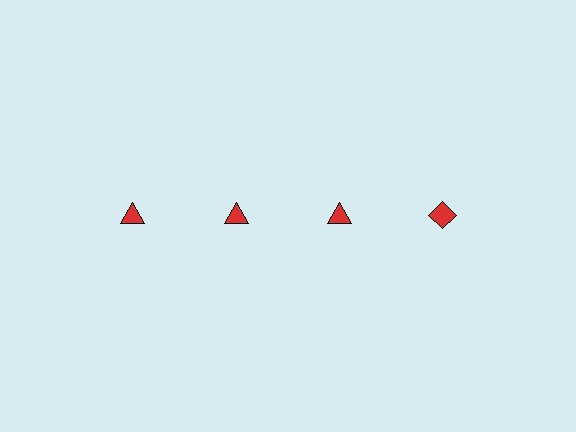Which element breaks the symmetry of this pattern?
The red diamond in the top row, second from right column breaks the symmetry. All other shapes are red triangles.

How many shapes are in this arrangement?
There are 4 shapes arranged in a grid pattern.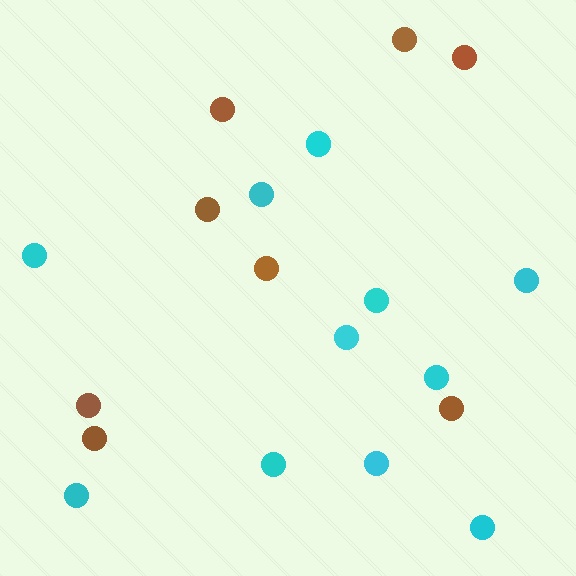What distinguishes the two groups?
There are 2 groups: one group of cyan circles (11) and one group of brown circles (8).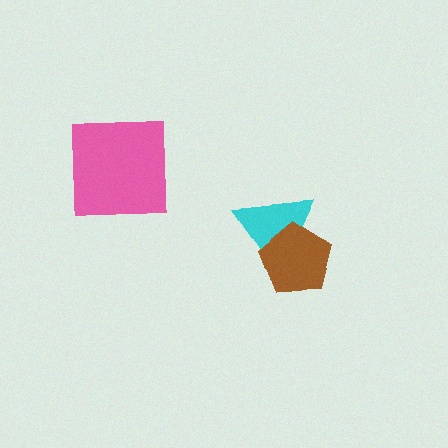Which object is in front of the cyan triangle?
The brown pentagon is in front of the cyan triangle.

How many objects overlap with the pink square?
0 objects overlap with the pink square.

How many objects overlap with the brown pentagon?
1 object overlaps with the brown pentagon.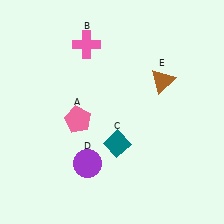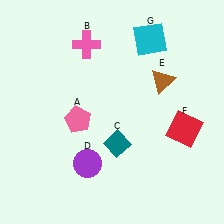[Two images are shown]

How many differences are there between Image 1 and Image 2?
There are 2 differences between the two images.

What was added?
A red square (F), a cyan square (G) were added in Image 2.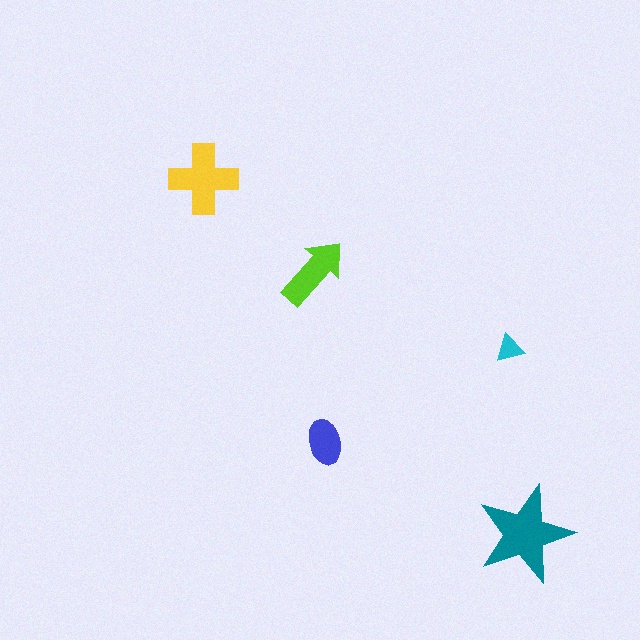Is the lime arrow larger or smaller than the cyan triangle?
Larger.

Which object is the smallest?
The cyan triangle.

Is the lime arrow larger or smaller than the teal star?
Smaller.